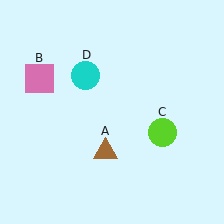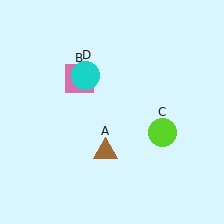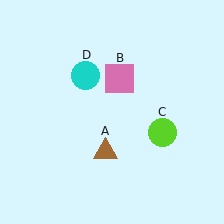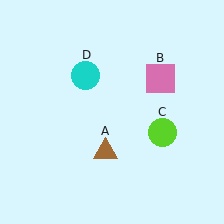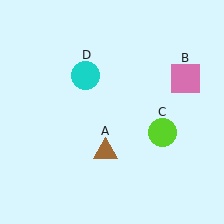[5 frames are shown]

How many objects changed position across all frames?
1 object changed position: pink square (object B).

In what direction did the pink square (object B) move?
The pink square (object B) moved right.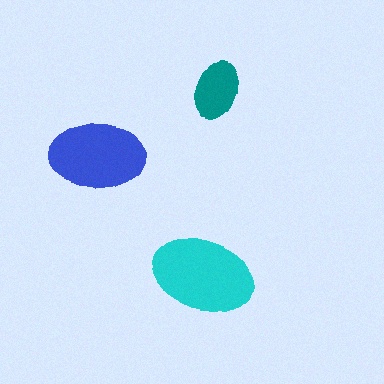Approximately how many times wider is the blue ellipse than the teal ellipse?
About 1.5 times wider.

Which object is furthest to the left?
The blue ellipse is leftmost.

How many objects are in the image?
There are 3 objects in the image.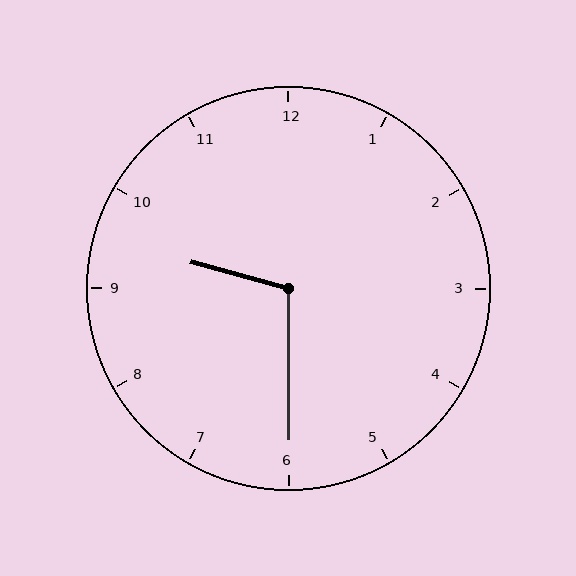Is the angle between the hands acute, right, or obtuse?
It is obtuse.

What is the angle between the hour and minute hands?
Approximately 105 degrees.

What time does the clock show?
9:30.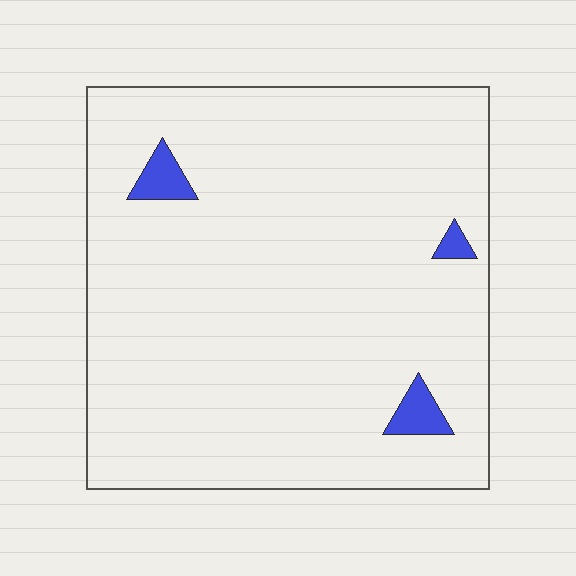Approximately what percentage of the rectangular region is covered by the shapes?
Approximately 5%.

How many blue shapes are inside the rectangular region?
3.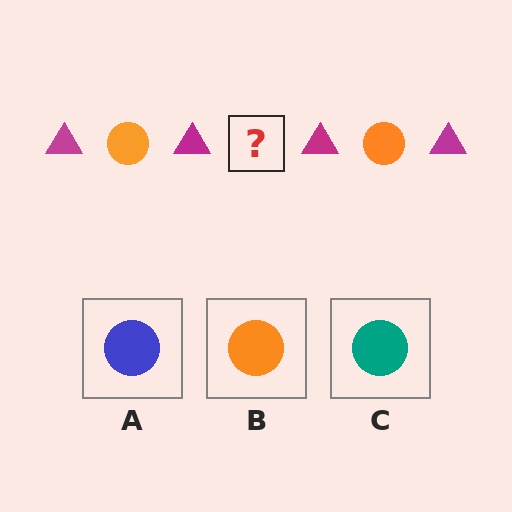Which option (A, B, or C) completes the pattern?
B.